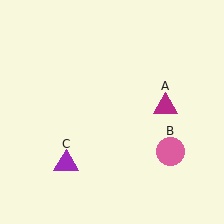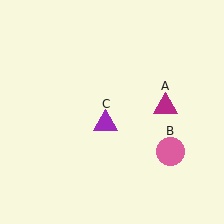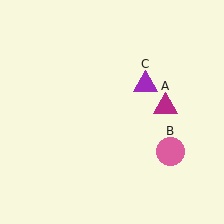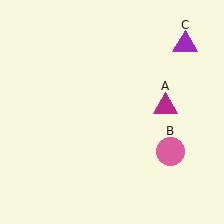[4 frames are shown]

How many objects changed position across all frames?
1 object changed position: purple triangle (object C).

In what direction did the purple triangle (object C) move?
The purple triangle (object C) moved up and to the right.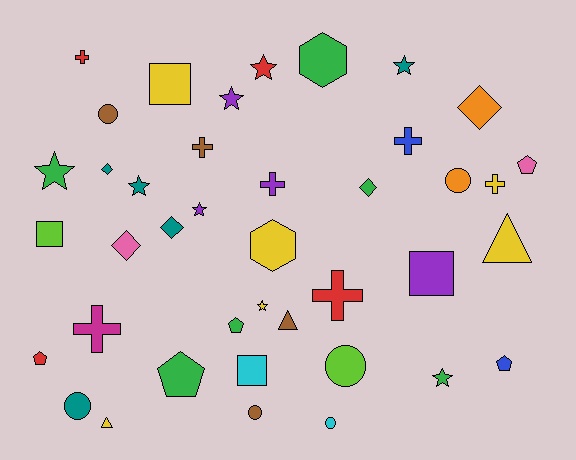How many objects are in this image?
There are 40 objects.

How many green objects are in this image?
There are 6 green objects.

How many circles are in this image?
There are 6 circles.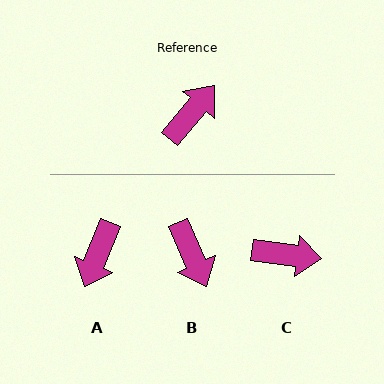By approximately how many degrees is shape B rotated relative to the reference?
Approximately 116 degrees clockwise.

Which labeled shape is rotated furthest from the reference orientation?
A, about 162 degrees away.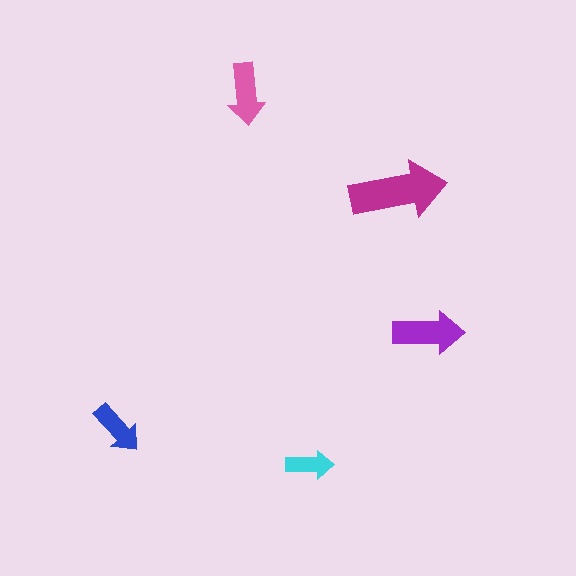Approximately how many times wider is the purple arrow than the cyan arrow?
About 1.5 times wider.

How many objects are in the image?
There are 5 objects in the image.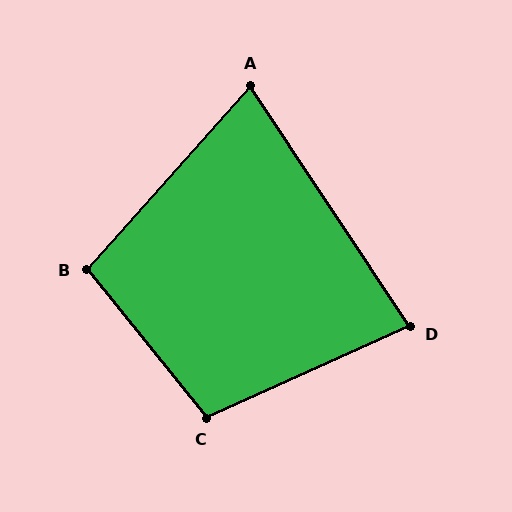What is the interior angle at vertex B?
Approximately 99 degrees (obtuse).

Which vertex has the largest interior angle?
C, at approximately 104 degrees.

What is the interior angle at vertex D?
Approximately 81 degrees (acute).